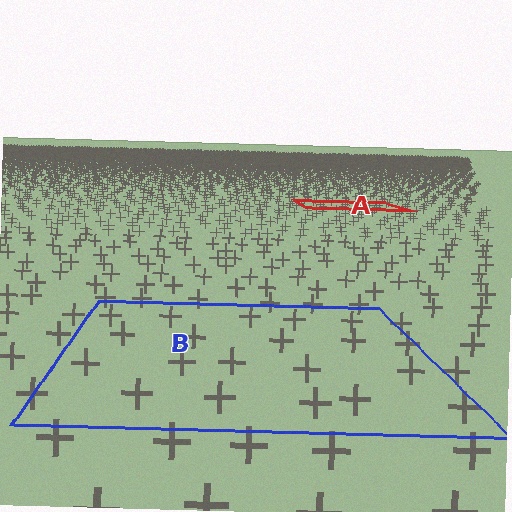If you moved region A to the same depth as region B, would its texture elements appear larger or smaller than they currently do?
They would appear larger. At a closer depth, the same texture elements are projected at a bigger on-screen size.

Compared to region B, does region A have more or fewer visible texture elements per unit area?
Region A has more texture elements per unit area — they are packed more densely because it is farther away.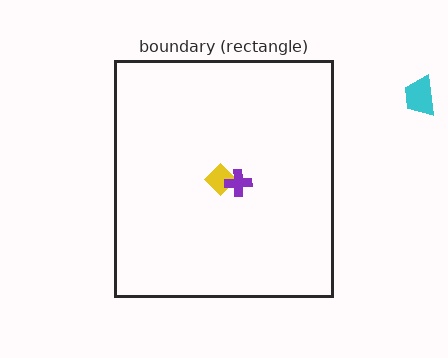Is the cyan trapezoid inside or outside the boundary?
Outside.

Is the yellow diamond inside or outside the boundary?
Inside.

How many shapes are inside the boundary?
2 inside, 1 outside.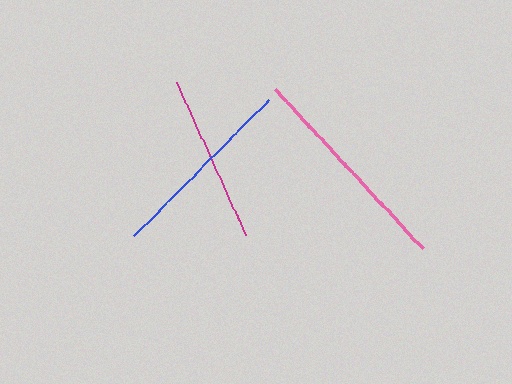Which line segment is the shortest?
The magenta line is the shortest at approximately 169 pixels.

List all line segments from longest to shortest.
From longest to shortest: pink, blue, magenta.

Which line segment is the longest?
The pink line is the longest at approximately 217 pixels.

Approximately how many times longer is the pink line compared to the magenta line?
The pink line is approximately 1.3 times the length of the magenta line.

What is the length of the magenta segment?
The magenta segment is approximately 169 pixels long.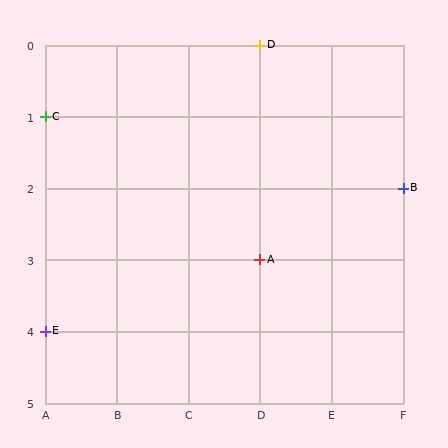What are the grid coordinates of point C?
Point C is at grid coordinates (A, 1).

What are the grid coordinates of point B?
Point B is at grid coordinates (F, 2).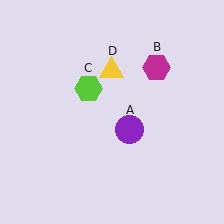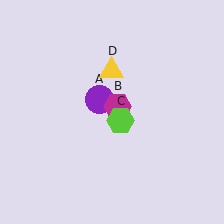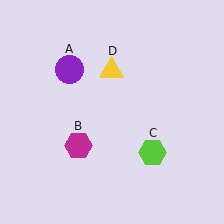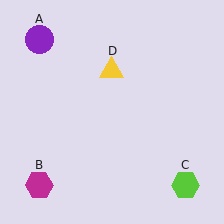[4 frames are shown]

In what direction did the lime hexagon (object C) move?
The lime hexagon (object C) moved down and to the right.